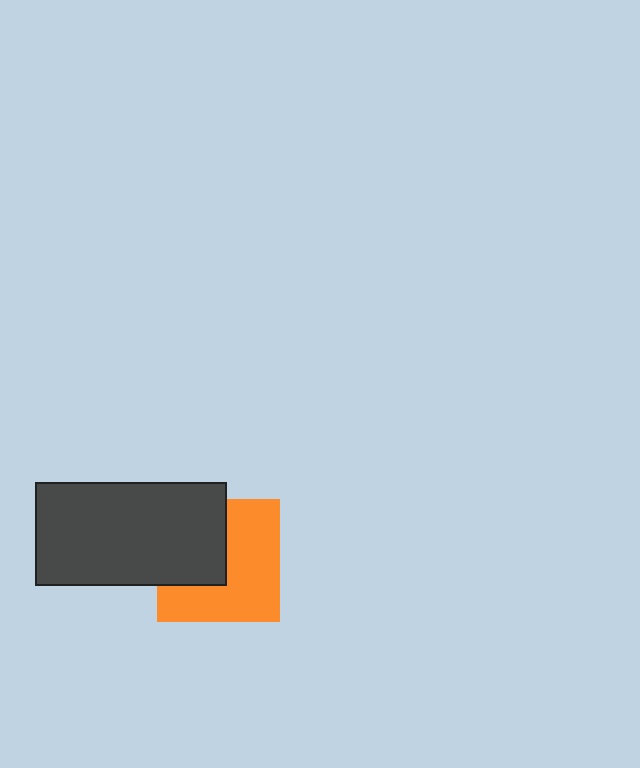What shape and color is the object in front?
The object in front is a dark gray rectangle.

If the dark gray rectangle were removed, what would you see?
You would see the complete orange square.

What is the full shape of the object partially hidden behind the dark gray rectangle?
The partially hidden object is an orange square.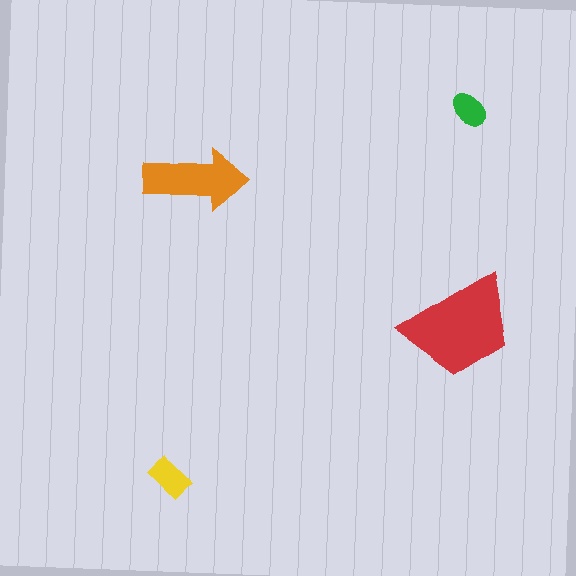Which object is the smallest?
The green ellipse.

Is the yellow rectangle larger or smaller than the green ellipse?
Larger.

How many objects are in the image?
There are 4 objects in the image.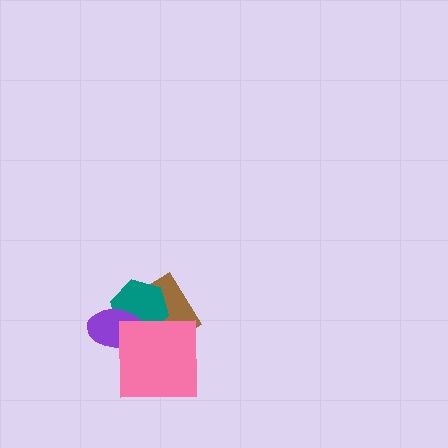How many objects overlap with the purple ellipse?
3 objects overlap with the purple ellipse.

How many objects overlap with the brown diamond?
3 objects overlap with the brown diamond.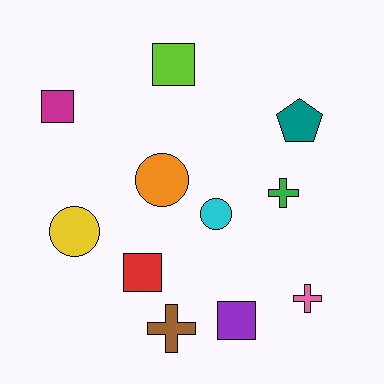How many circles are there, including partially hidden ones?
There are 3 circles.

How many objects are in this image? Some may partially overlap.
There are 11 objects.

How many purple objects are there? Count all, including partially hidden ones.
There is 1 purple object.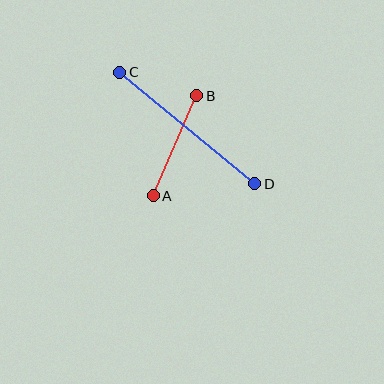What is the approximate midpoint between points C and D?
The midpoint is at approximately (187, 128) pixels.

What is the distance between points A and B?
The distance is approximately 109 pixels.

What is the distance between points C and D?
The distance is approximately 175 pixels.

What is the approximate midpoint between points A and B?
The midpoint is at approximately (175, 146) pixels.